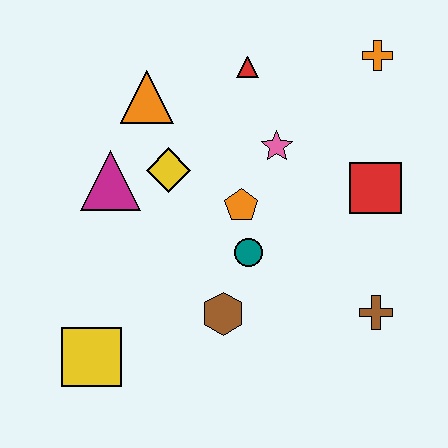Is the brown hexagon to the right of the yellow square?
Yes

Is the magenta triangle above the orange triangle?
No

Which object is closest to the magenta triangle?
The yellow diamond is closest to the magenta triangle.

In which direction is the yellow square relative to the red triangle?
The yellow square is below the red triangle.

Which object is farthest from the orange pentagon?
The yellow square is farthest from the orange pentagon.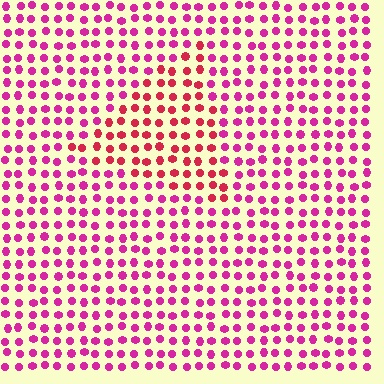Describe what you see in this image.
The image is filled with small magenta elements in a uniform arrangement. A triangle-shaped region is visible where the elements are tinted to a slightly different hue, forming a subtle color boundary.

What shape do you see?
I see a triangle.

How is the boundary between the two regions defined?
The boundary is defined purely by a slight shift in hue (about 30 degrees). Spacing, size, and orientation are identical on both sides.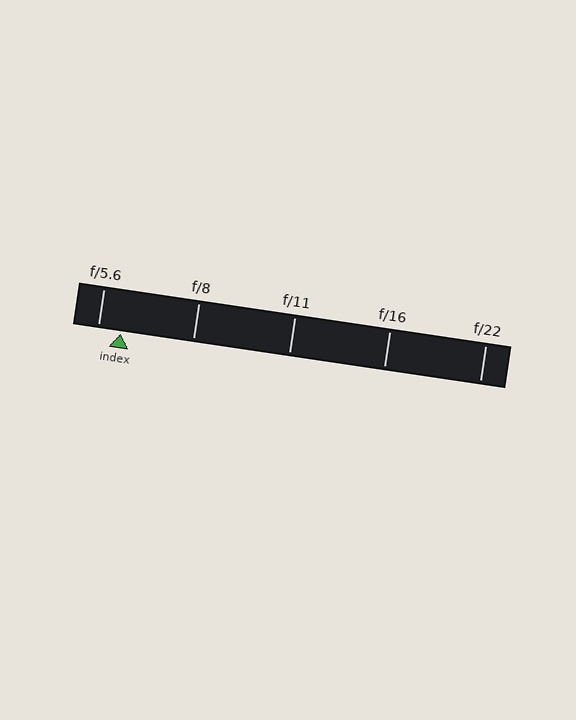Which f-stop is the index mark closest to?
The index mark is closest to f/5.6.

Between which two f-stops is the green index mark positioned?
The index mark is between f/5.6 and f/8.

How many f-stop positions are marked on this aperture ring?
There are 5 f-stop positions marked.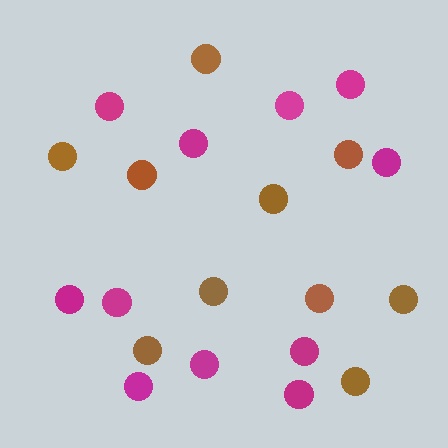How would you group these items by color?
There are 2 groups: one group of brown circles (10) and one group of magenta circles (11).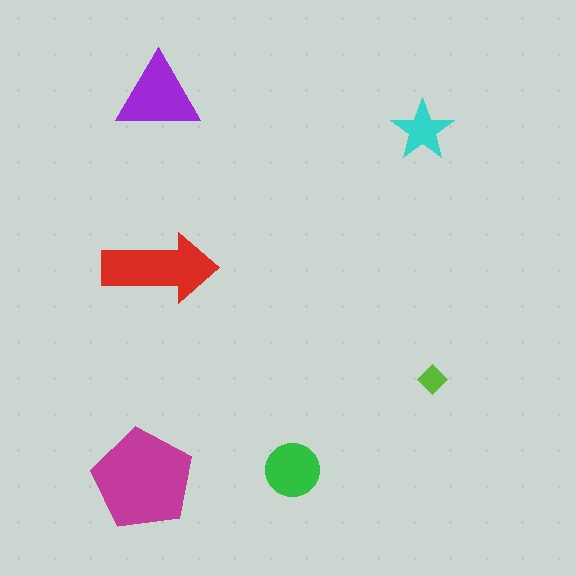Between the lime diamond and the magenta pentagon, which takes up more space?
The magenta pentagon.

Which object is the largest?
The magenta pentagon.